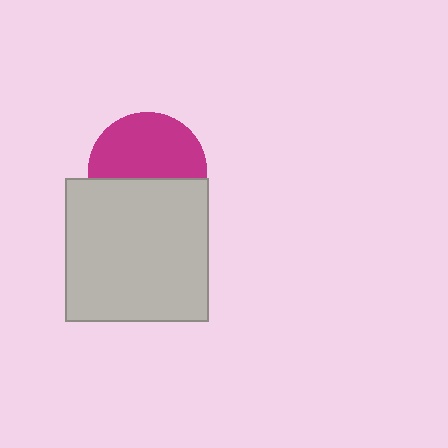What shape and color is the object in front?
The object in front is a light gray square.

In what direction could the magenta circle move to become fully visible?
The magenta circle could move up. That would shift it out from behind the light gray square entirely.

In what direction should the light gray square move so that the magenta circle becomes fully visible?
The light gray square should move down. That is the shortest direction to clear the overlap and leave the magenta circle fully visible.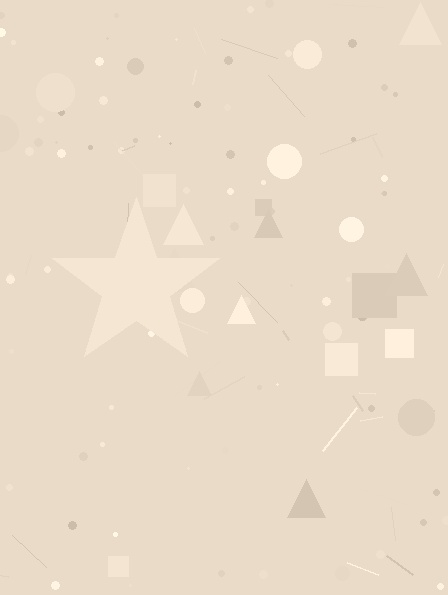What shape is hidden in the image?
A star is hidden in the image.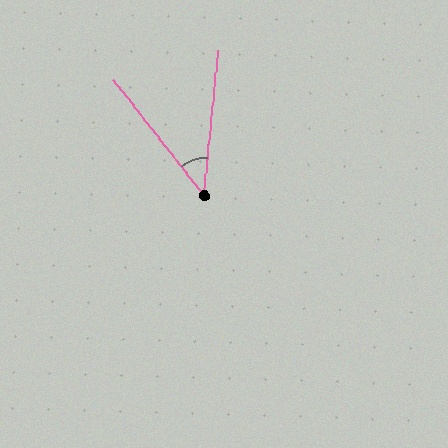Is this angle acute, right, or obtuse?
It is acute.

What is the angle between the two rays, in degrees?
Approximately 44 degrees.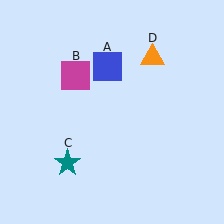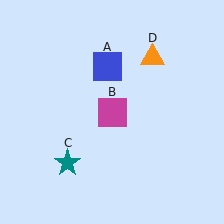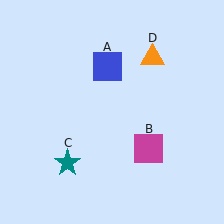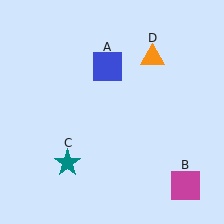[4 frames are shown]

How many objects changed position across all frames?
1 object changed position: magenta square (object B).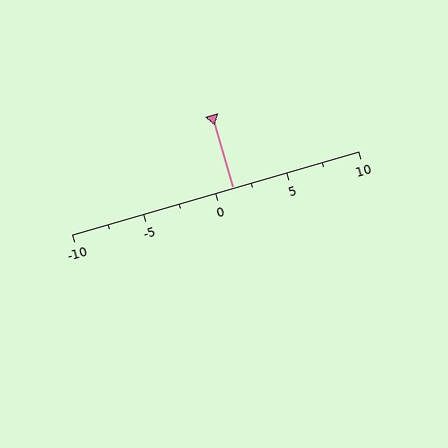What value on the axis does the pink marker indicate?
The marker indicates approximately 1.2.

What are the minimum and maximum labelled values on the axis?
The axis runs from -10 to 10.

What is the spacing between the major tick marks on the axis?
The major ticks are spaced 5 apart.